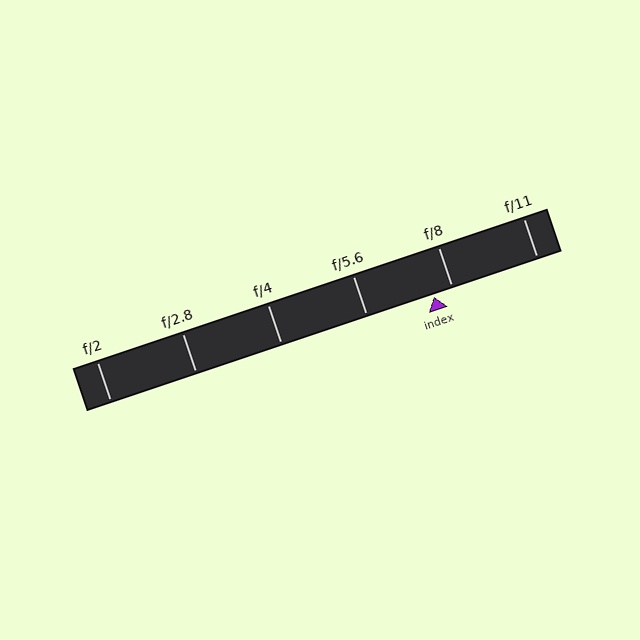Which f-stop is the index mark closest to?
The index mark is closest to f/8.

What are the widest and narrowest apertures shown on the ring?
The widest aperture shown is f/2 and the narrowest is f/11.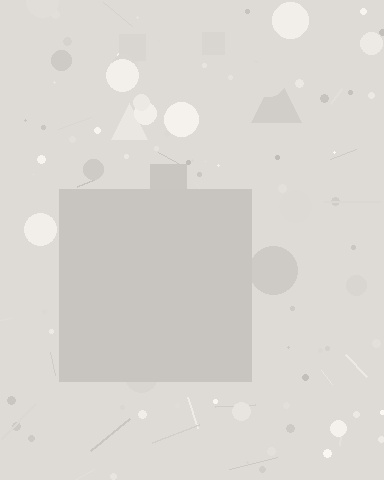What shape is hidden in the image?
A square is hidden in the image.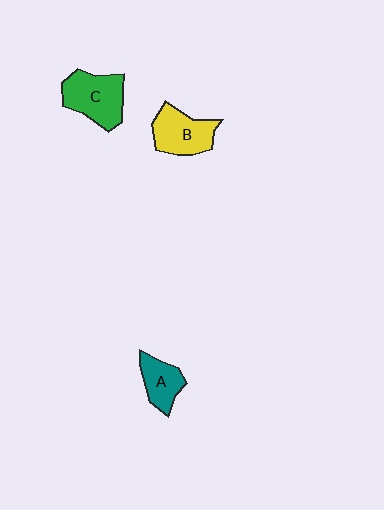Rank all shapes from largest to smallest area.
From largest to smallest: C (green), B (yellow), A (teal).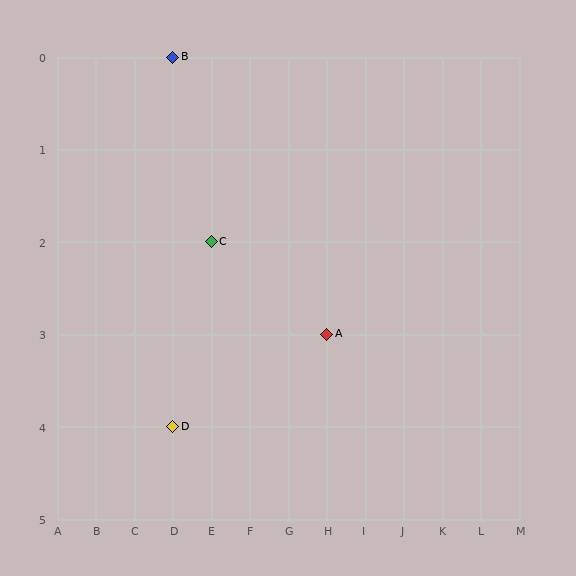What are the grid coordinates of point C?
Point C is at grid coordinates (E, 2).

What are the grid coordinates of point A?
Point A is at grid coordinates (H, 3).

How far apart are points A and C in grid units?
Points A and C are 3 columns and 1 row apart (about 3.2 grid units diagonally).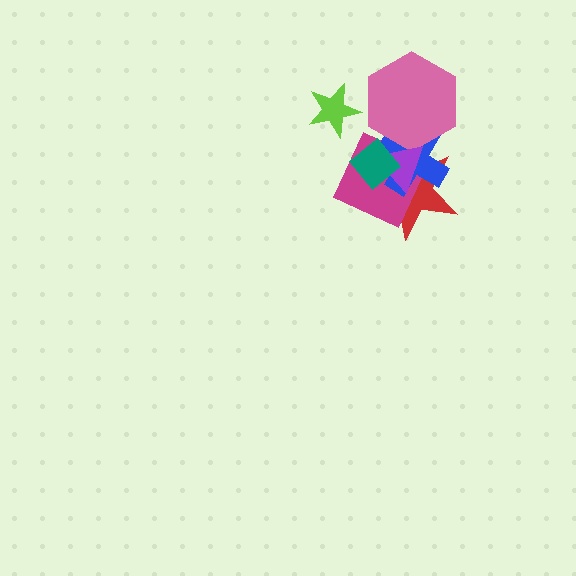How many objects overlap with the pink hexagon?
2 objects overlap with the pink hexagon.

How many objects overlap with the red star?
4 objects overlap with the red star.